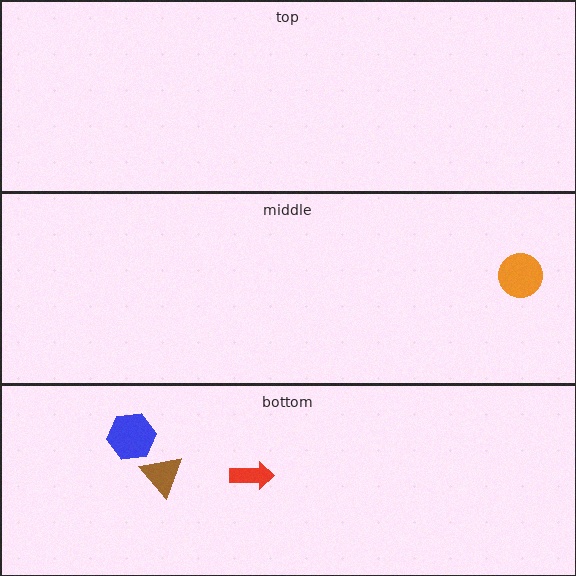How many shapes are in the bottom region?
3.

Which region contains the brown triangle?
The bottom region.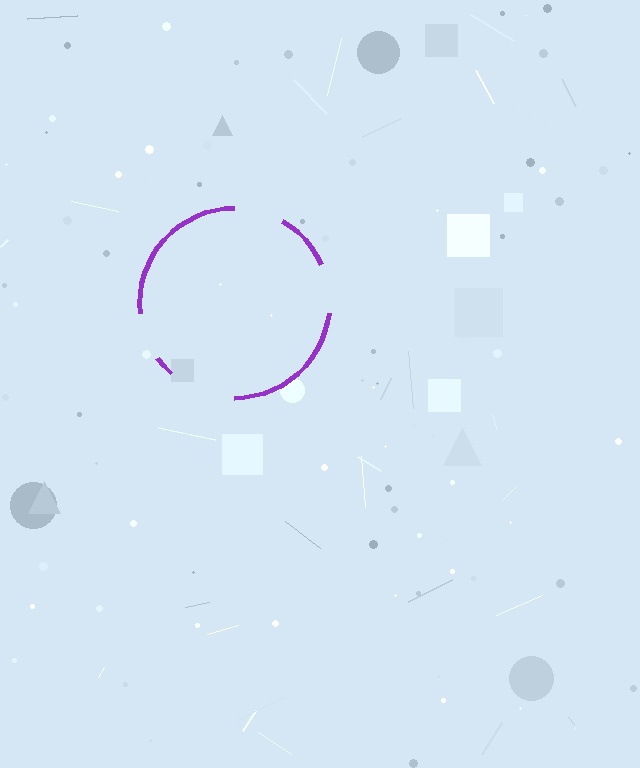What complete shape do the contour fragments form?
The contour fragments form a circle.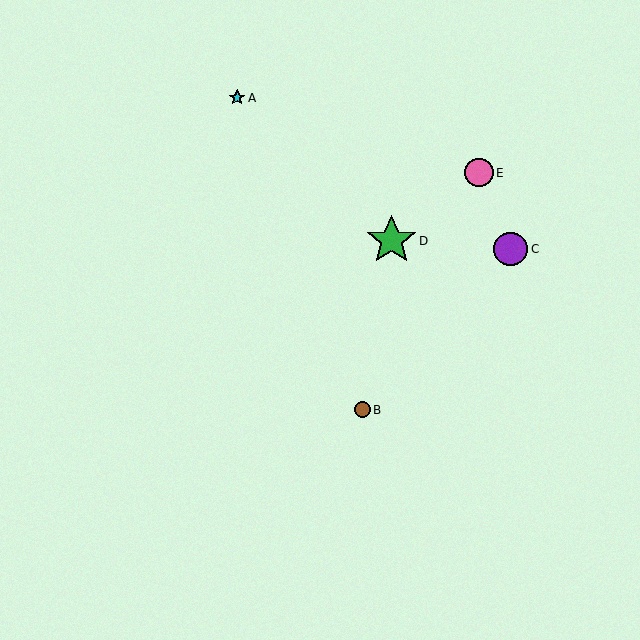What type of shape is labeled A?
Shape A is a cyan star.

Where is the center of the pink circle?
The center of the pink circle is at (479, 173).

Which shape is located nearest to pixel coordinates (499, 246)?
The purple circle (labeled C) at (511, 249) is nearest to that location.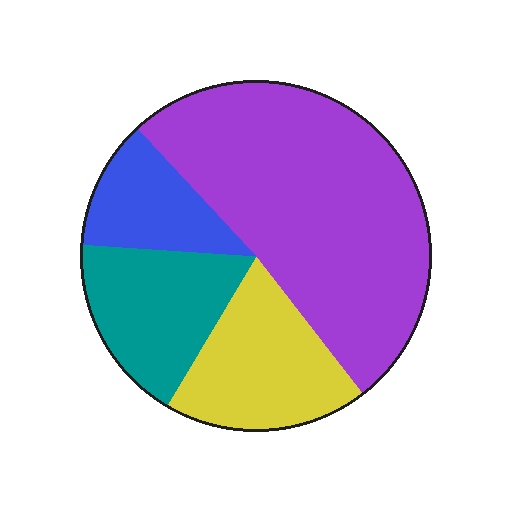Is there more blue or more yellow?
Yellow.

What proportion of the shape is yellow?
Yellow takes up less than a quarter of the shape.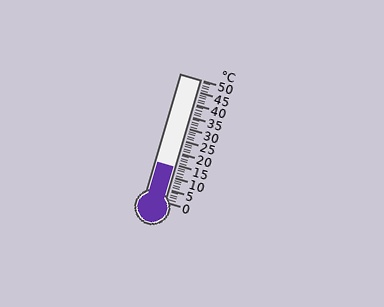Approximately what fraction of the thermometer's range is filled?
The thermometer is filled to approximately 30% of its range.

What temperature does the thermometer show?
The thermometer shows approximately 14°C.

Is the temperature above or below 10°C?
The temperature is above 10°C.